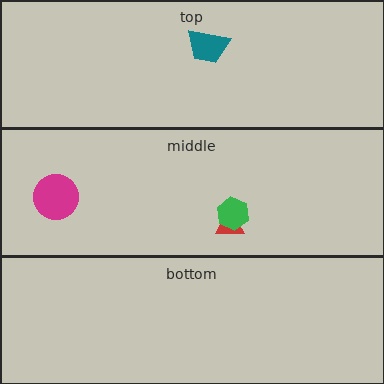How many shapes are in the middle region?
3.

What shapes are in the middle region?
The red triangle, the green hexagon, the magenta circle.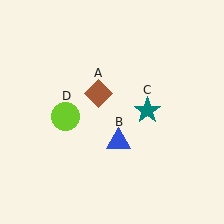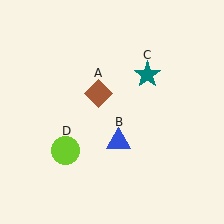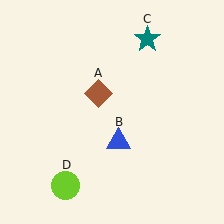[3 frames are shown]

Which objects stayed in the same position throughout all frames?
Brown diamond (object A) and blue triangle (object B) remained stationary.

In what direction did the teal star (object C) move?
The teal star (object C) moved up.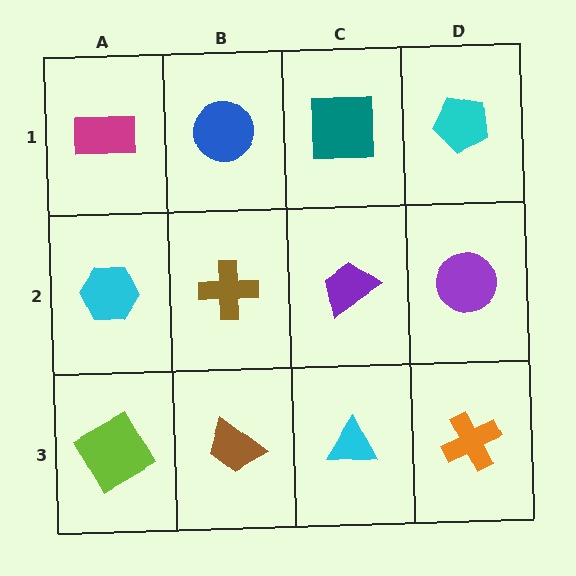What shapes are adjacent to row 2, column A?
A magenta rectangle (row 1, column A), a lime square (row 3, column A), a brown cross (row 2, column B).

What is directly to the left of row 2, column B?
A cyan hexagon.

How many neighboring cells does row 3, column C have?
3.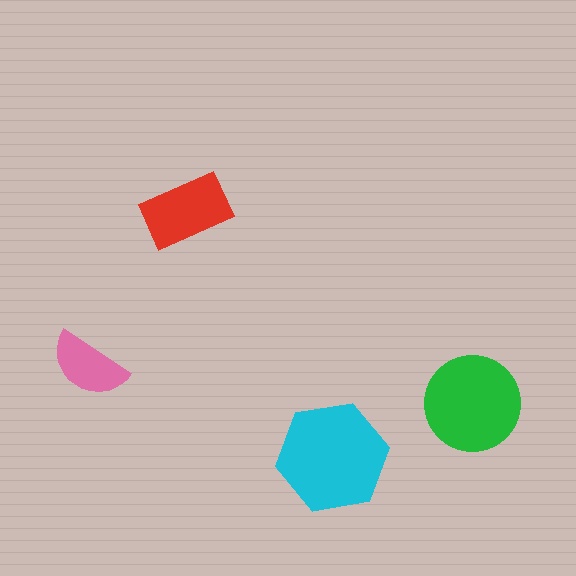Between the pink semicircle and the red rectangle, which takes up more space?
The red rectangle.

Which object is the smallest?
The pink semicircle.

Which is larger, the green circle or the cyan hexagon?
The cyan hexagon.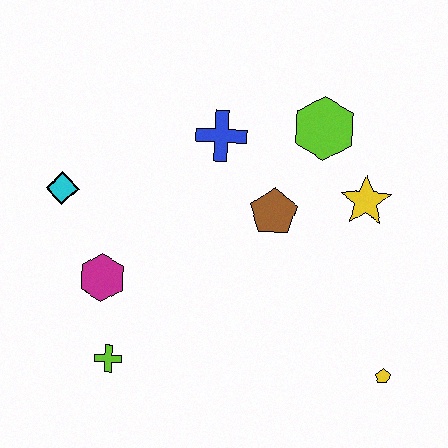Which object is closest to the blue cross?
The brown pentagon is closest to the blue cross.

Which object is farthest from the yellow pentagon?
The cyan diamond is farthest from the yellow pentagon.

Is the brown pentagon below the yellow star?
Yes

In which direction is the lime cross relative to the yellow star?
The lime cross is to the left of the yellow star.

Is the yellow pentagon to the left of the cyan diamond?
No